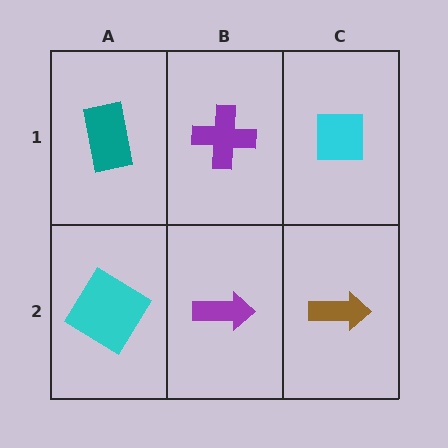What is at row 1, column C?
A cyan square.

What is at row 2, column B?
A purple arrow.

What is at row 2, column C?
A brown arrow.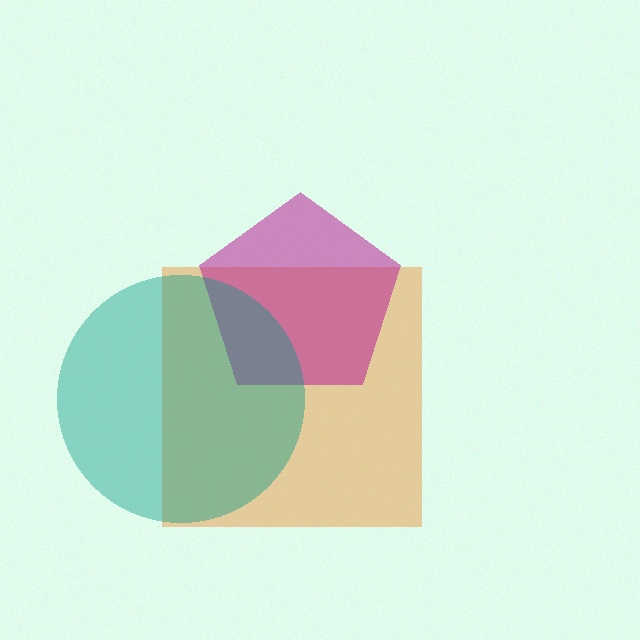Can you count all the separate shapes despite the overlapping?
Yes, there are 3 separate shapes.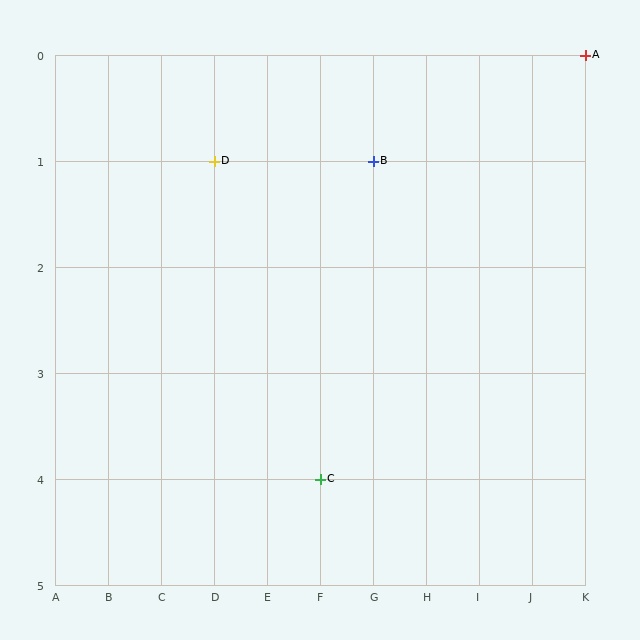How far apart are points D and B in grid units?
Points D and B are 3 columns apart.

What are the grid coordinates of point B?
Point B is at grid coordinates (G, 1).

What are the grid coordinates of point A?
Point A is at grid coordinates (K, 0).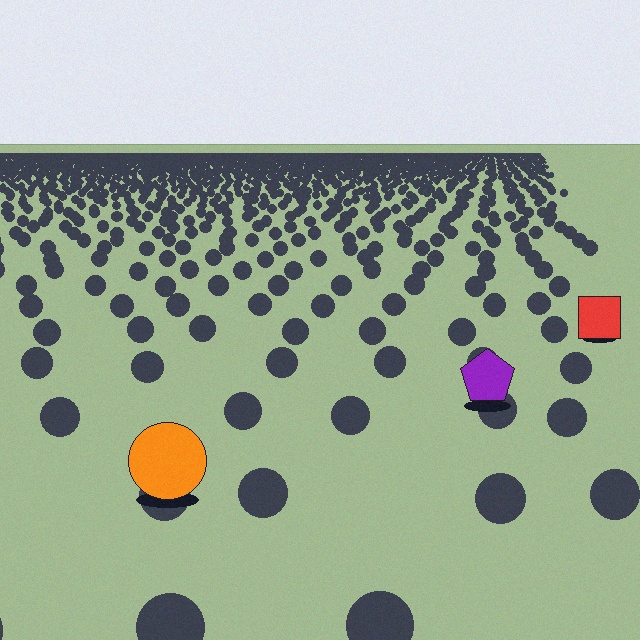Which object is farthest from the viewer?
The red square is farthest from the viewer. It appears smaller and the ground texture around it is denser.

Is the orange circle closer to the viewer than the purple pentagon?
Yes. The orange circle is closer — you can tell from the texture gradient: the ground texture is coarser near it.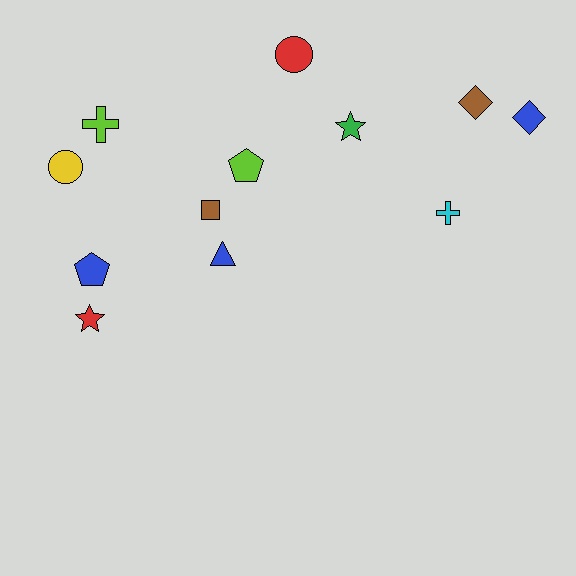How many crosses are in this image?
There are 2 crosses.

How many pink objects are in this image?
There are no pink objects.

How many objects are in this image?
There are 12 objects.